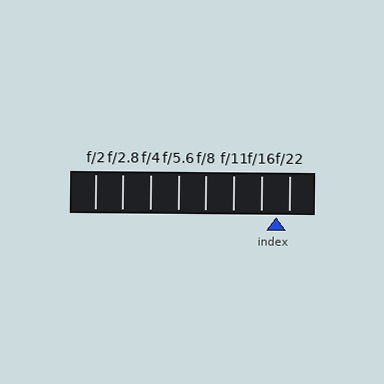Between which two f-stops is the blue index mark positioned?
The index mark is between f/16 and f/22.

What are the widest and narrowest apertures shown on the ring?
The widest aperture shown is f/2 and the narrowest is f/22.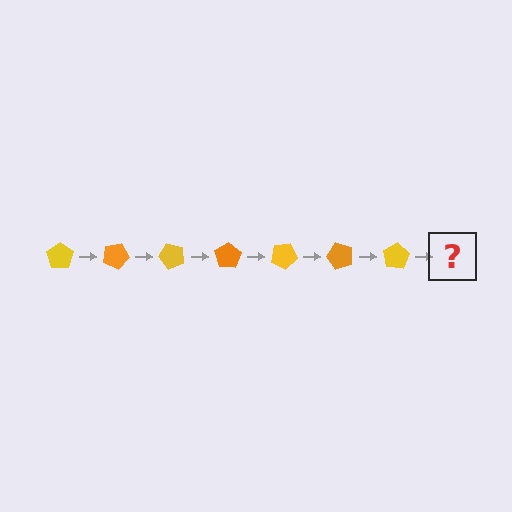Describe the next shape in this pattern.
It should be an orange pentagon, rotated 175 degrees from the start.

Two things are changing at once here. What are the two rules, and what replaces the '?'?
The two rules are that it rotates 25 degrees each step and the color cycles through yellow and orange. The '?' should be an orange pentagon, rotated 175 degrees from the start.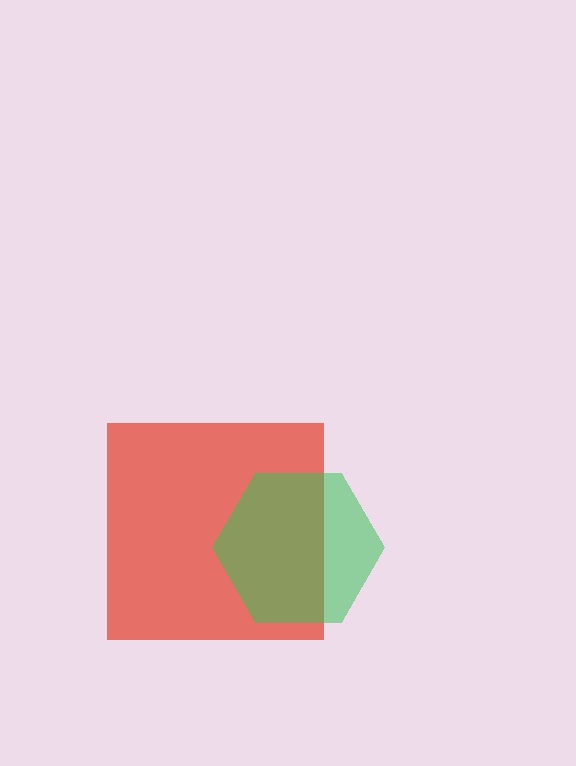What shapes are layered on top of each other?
The layered shapes are: a red square, a green hexagon.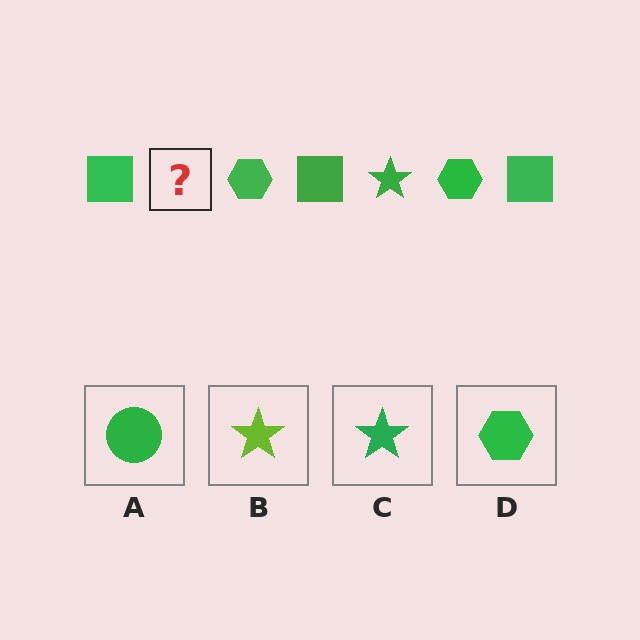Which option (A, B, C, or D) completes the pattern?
C.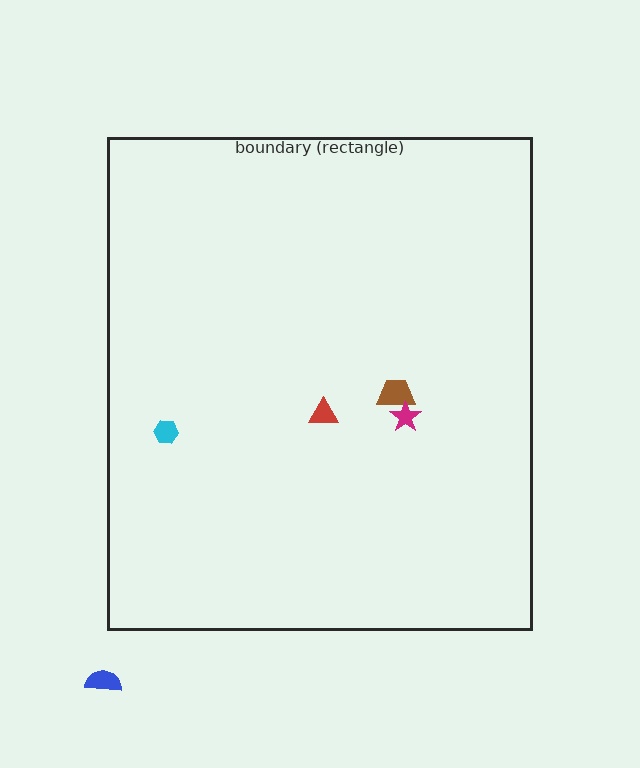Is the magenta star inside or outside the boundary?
Inside.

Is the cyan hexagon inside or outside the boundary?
Inside.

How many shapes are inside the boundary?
4 inside, 1 outside.